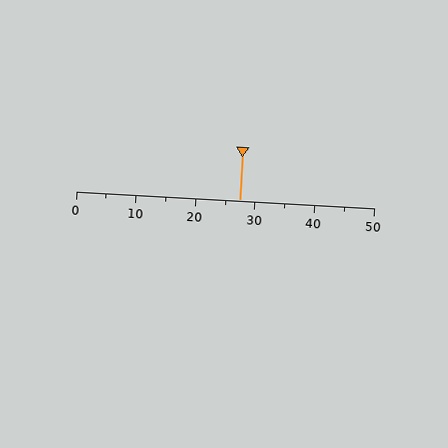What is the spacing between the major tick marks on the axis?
The major ticks are spaced 10 apart.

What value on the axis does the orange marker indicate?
The marker indicates approximately 27.5.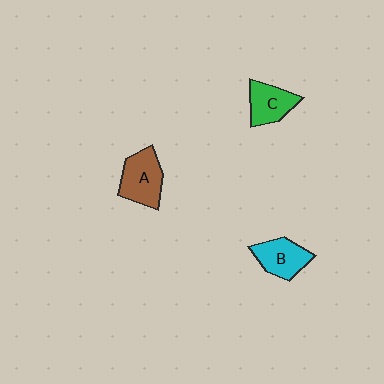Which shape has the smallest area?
Shape C (green).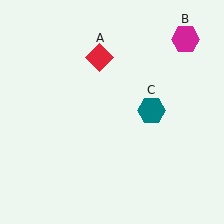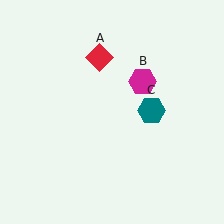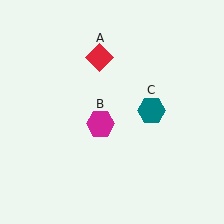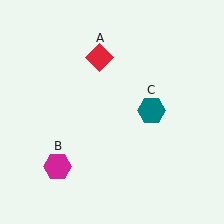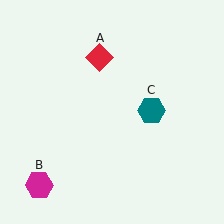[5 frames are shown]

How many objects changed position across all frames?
1 object changed position: magenta hexagon (object B).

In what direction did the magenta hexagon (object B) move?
The magenta hexagon (object B) moved down and to the left.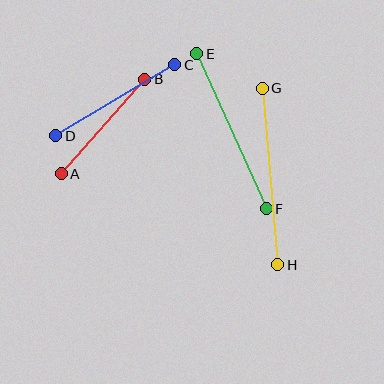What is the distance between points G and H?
The distance is approximately 177 pixels.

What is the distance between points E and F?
The distance is approximately 170 pixels.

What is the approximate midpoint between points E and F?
The midpoint is at approximately (231, 131) pixels.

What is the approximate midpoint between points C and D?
The midpoint is at approximately (115, 100) pixels.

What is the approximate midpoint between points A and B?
The midpoint is at approximately (103, 127) pixels.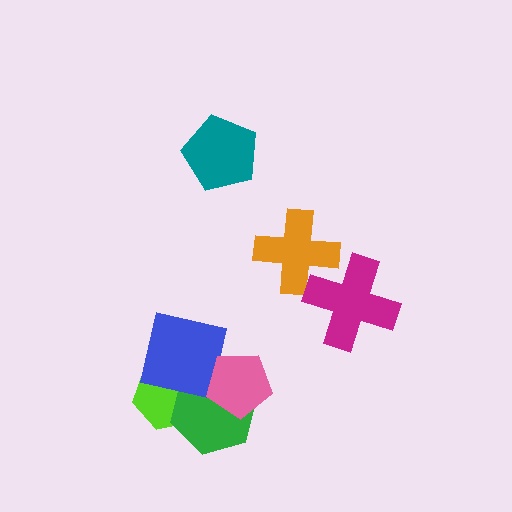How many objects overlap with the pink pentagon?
2 objects overlap with the pink pentagon.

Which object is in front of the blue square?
The pink pentagon is in front of the blue square.